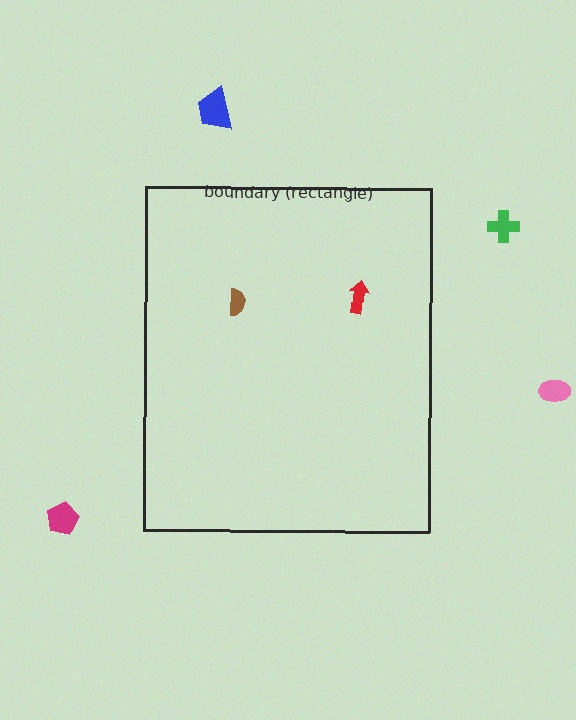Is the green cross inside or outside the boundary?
Outside.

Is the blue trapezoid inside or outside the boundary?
Outside.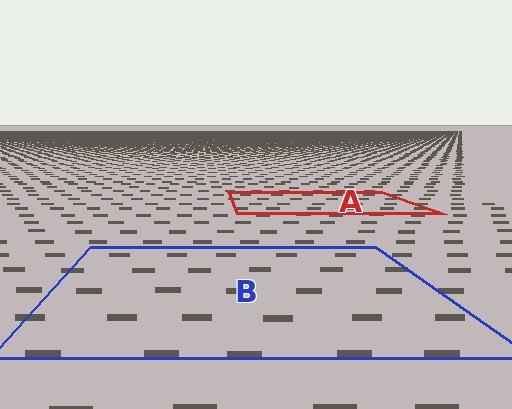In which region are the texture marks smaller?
The texture marks are smaller in region A, because it is farther away.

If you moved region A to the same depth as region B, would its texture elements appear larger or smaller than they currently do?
They would appear larger. At a closer depth, the same texture elements are projected at a bigger on-screen size.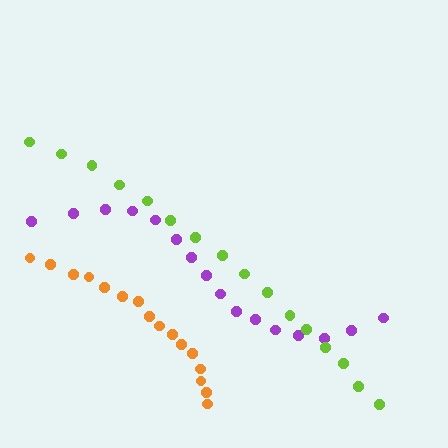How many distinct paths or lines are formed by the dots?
There are 3 distinct paths.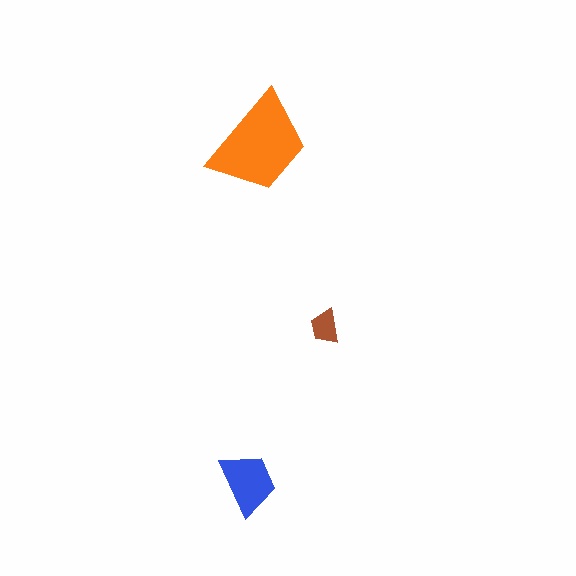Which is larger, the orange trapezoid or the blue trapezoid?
The orange one.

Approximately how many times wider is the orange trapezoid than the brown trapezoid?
About 3 times wider.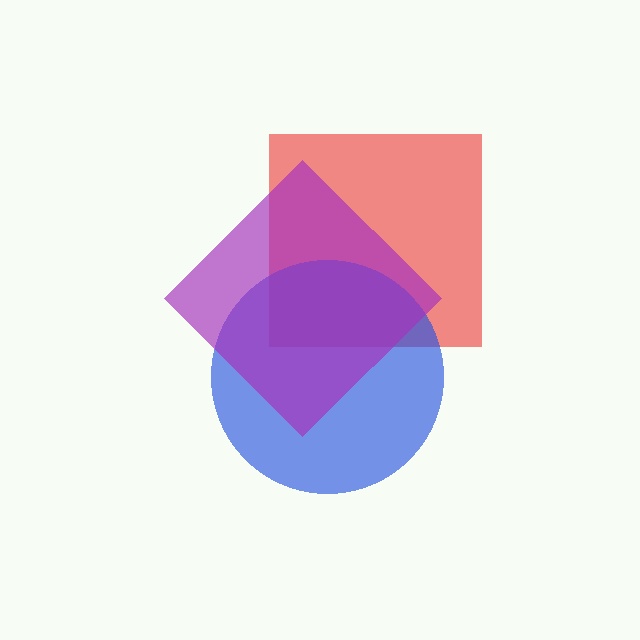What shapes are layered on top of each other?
The layered shapes are: a red square, a blue circle, a purple diamond.